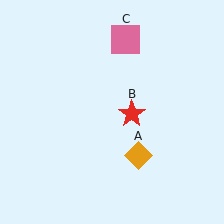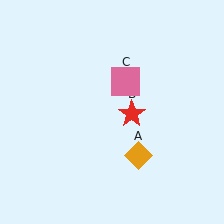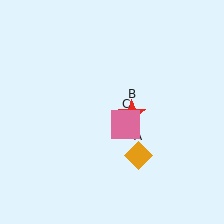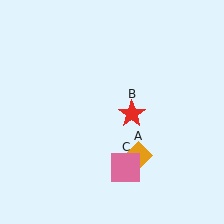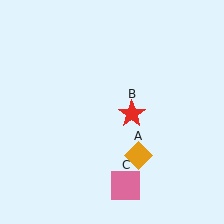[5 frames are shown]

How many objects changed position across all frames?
1 object changed position: pink square (object C).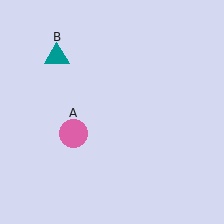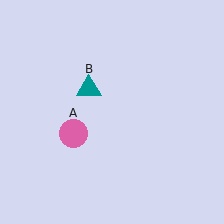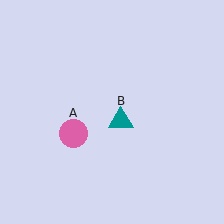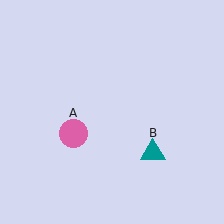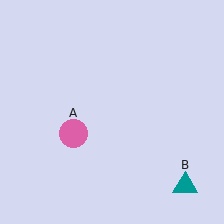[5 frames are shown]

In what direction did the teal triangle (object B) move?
The teal triangle (object B) moved down and to the right.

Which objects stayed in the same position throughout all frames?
Pink circle (object A) remained stationary.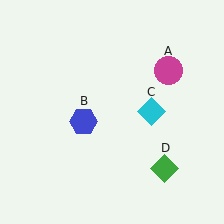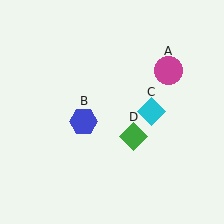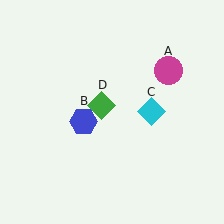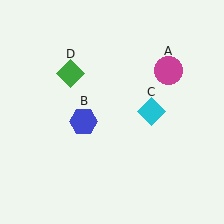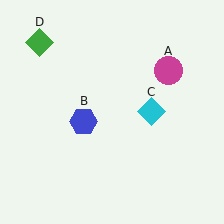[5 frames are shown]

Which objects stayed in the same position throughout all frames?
Magenta circle (object A) and blue hexagon (object B) and cyan diamond (object C) remained stationary.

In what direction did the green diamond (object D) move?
The green diamond (object D) moved up and to the left.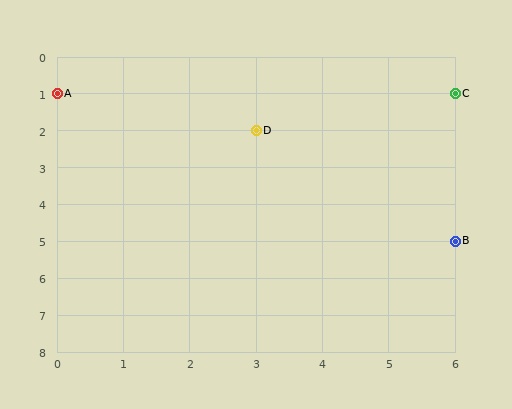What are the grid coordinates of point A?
Point A is at grid coordinates (0, 1).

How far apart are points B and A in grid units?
Points B and A are 6 columns and 4 rows apart (about 7.2 grid units diagonally).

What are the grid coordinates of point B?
Point B is at grid coordinates (6, 5).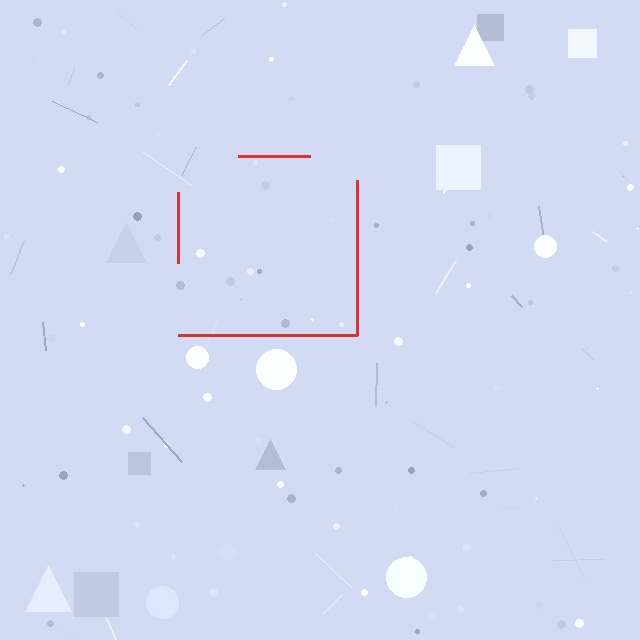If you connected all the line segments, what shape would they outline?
They would outline a square.